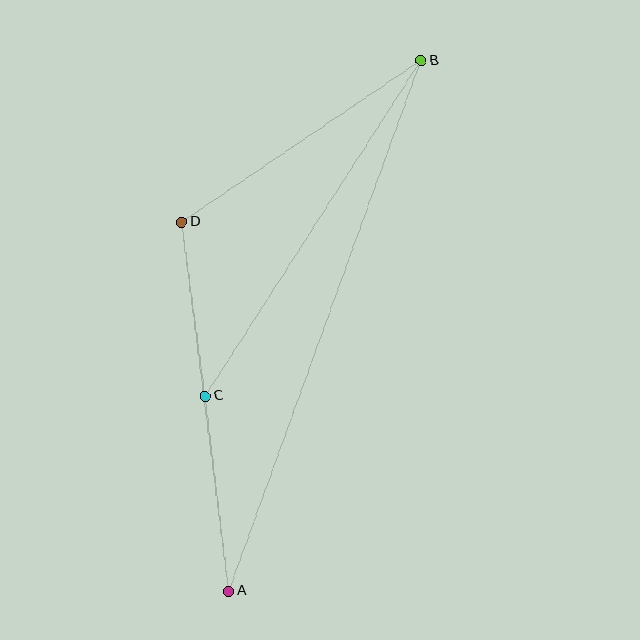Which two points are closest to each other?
Points C and D are closest to each other.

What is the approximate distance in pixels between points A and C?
The distance between A and C is approximately 196 pixels.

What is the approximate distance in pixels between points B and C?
The distance between B and C is approximately 399 pixels.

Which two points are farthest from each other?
Points A and B are farthest from each other.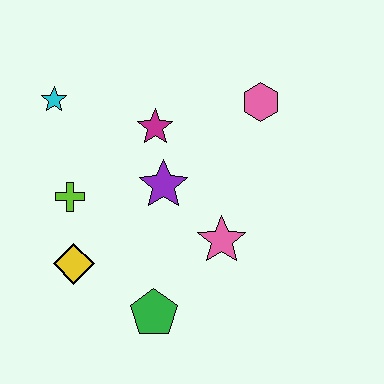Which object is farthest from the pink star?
The cyan star is farthest from the pink star.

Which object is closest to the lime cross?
The yellow diamond is closest to the lime cross.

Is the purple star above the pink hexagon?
No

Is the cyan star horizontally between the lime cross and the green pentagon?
No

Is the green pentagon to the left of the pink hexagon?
Yes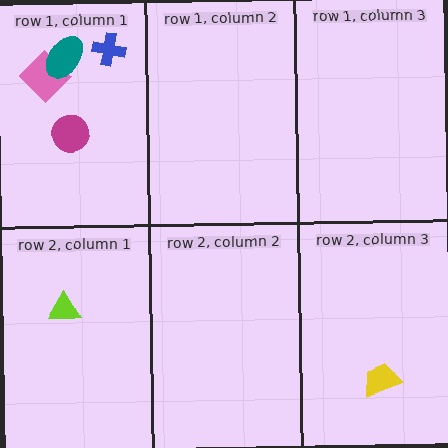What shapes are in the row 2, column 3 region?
The yellow trapezoid.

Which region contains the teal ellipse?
The row 1, column 1 region.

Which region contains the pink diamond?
The row 1, column 1 region.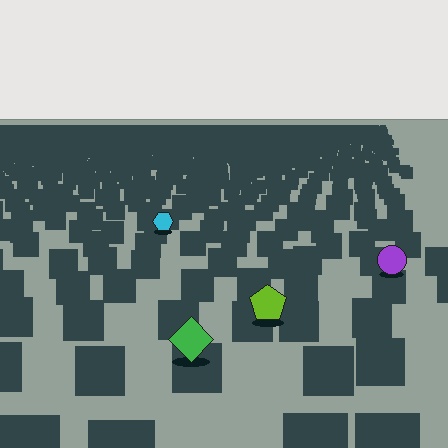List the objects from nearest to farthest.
From nearest to farthest: the green diamond, the lime pentagon, the purple circle, the cyan hexagon.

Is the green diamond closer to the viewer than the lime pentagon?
Yes. The green diamond is closer — you can tell from the texture gradient: the ground texture is coarser near it.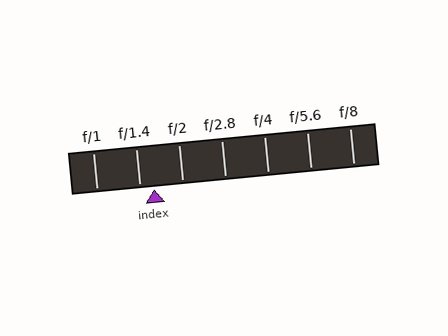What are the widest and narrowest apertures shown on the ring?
The widest aperture shown is f/1 and the narrowest is f/8.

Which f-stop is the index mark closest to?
The index mark is closest to f/1.4.